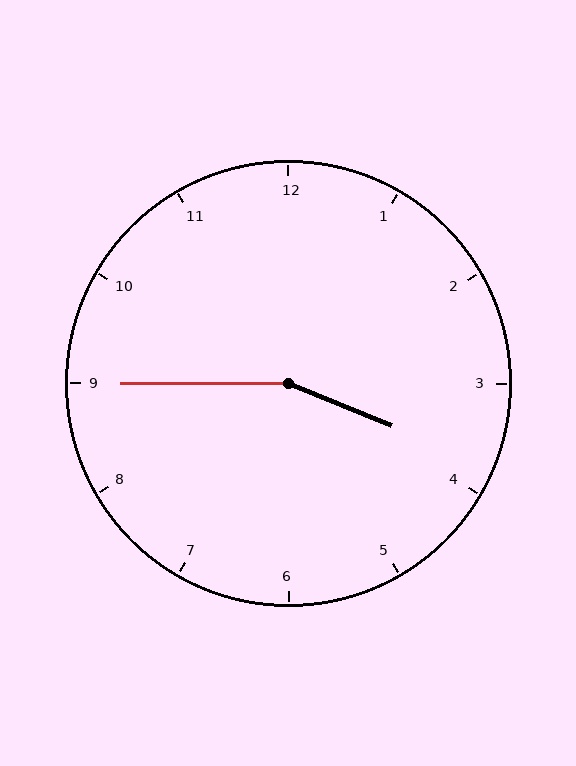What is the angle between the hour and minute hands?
Approximately 158 degrees.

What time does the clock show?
3:45.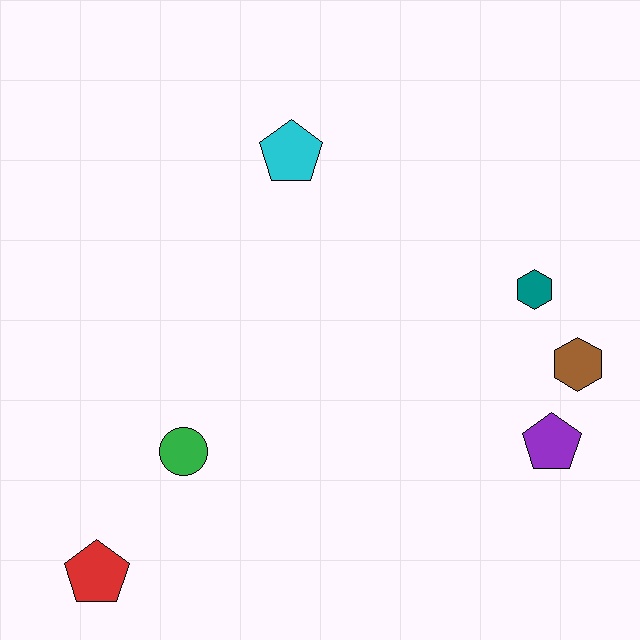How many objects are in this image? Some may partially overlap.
There are 6 objects.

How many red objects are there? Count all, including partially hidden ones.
There is 1 red object.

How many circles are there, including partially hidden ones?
There is 1 circle.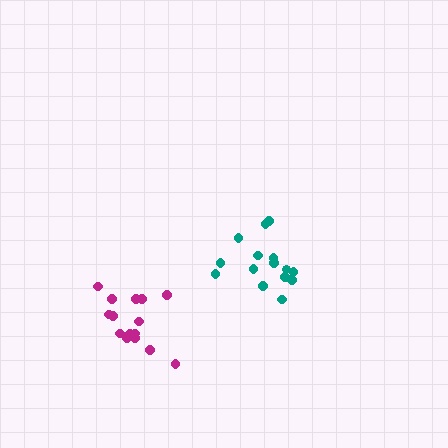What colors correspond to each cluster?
The clusters are colored: magenta, teal.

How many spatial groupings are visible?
There are 2 spatial groupings.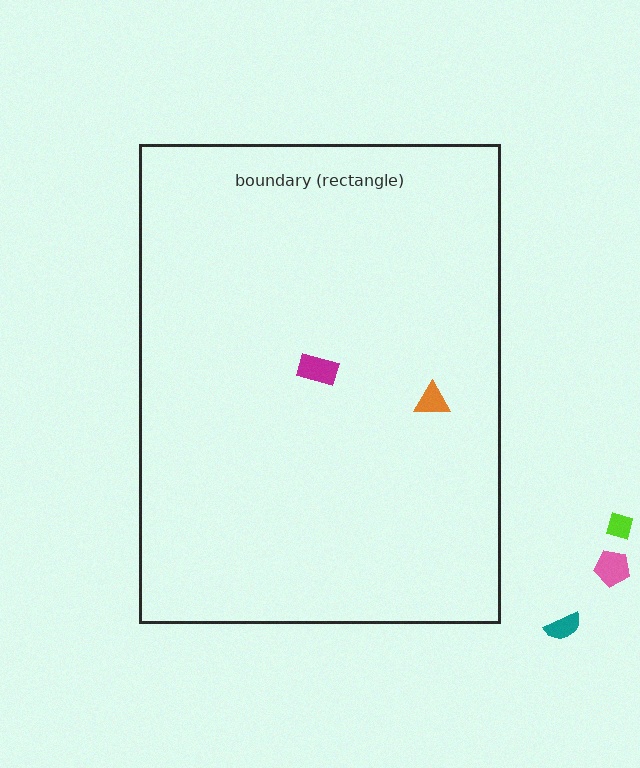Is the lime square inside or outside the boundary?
Outside.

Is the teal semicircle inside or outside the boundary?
Outside.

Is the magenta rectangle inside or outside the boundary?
Inside.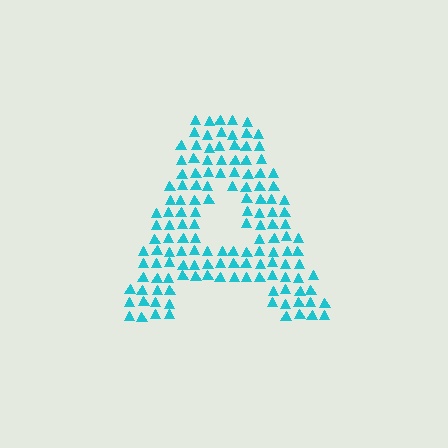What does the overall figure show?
The overall figure shows the letter A.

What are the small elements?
The small elements are triangles.